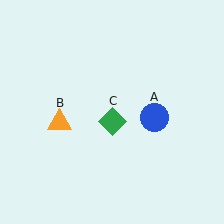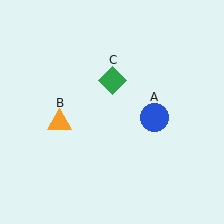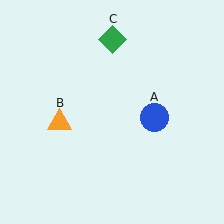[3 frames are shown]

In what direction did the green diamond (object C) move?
The green diamond (object C) moved up.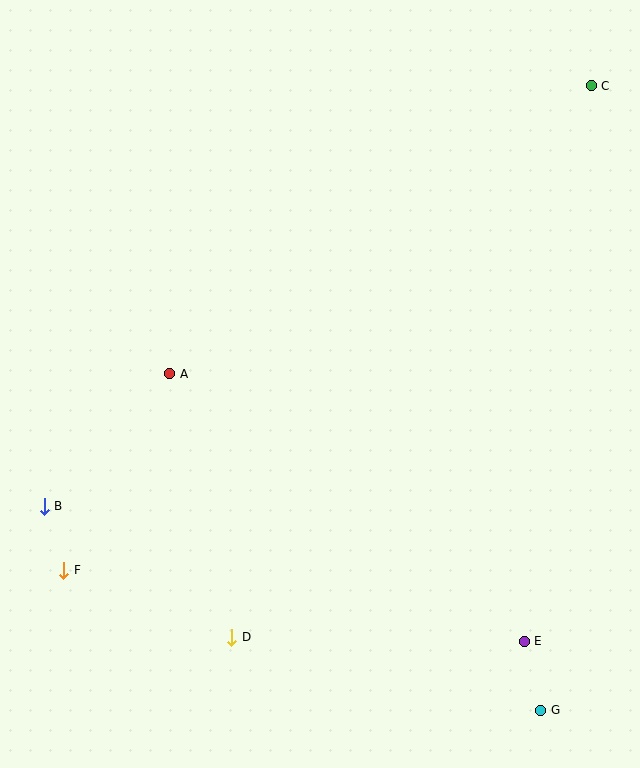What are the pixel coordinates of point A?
Point A is at (170, 374).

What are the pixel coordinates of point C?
Point C is at (591, 86).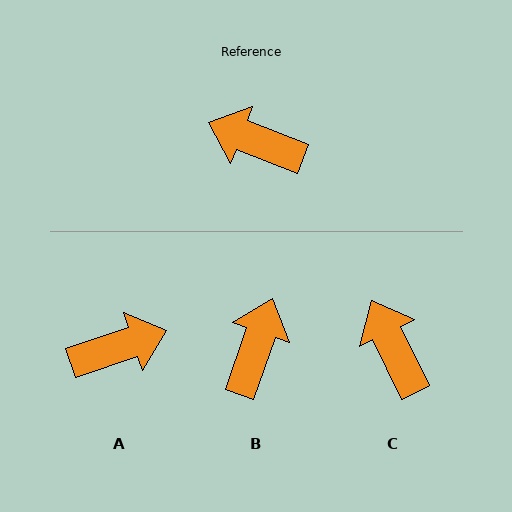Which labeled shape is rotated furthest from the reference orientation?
A, about 141 degrees away.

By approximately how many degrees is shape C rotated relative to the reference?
Approximately 43 degrees clockwise.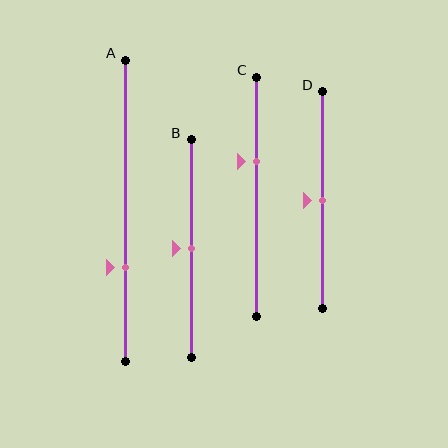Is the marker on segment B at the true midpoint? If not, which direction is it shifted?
Yes, the marker on segment B is at the true midpoint.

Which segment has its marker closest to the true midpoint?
Segment B has its marker closest to the true midpoint.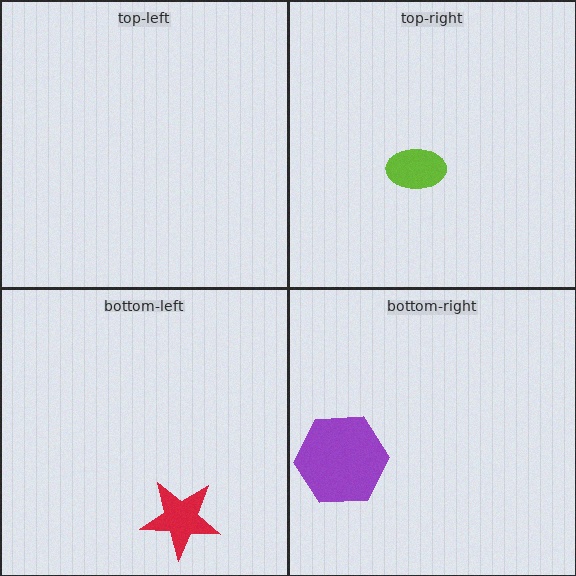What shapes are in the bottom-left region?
The red star.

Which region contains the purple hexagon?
The bottom-right region.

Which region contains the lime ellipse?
The top-right region.